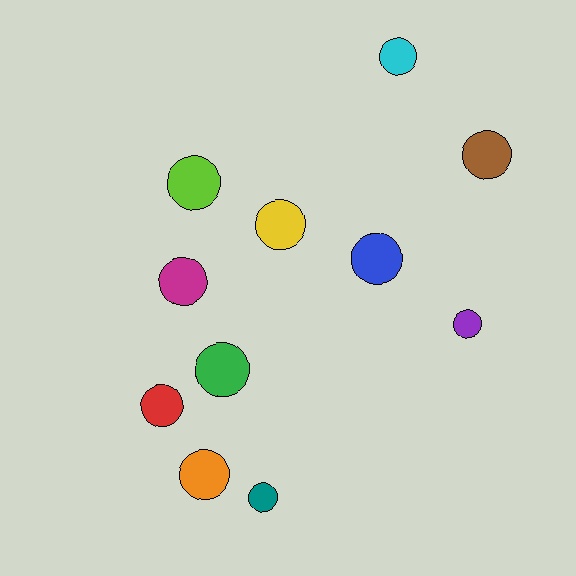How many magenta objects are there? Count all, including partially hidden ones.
There is 1 magenta object.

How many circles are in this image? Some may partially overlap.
There are 11 circles.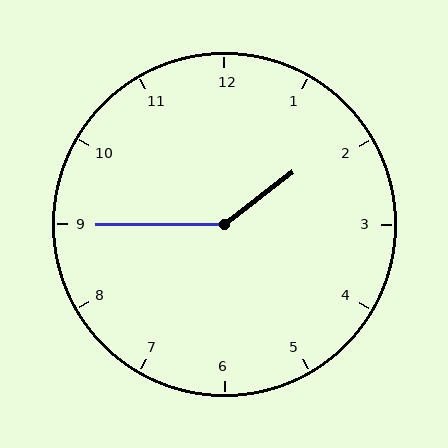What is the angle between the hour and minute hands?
Approximately 142 degrees.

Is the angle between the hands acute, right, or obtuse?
It is obtuse.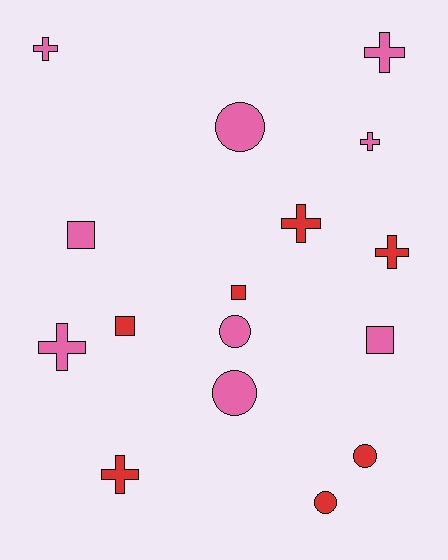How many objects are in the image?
There are 16 objects.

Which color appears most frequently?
Pink, with 9 objects.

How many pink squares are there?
There are 2 pink squares.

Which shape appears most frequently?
Cross, with 7 objects.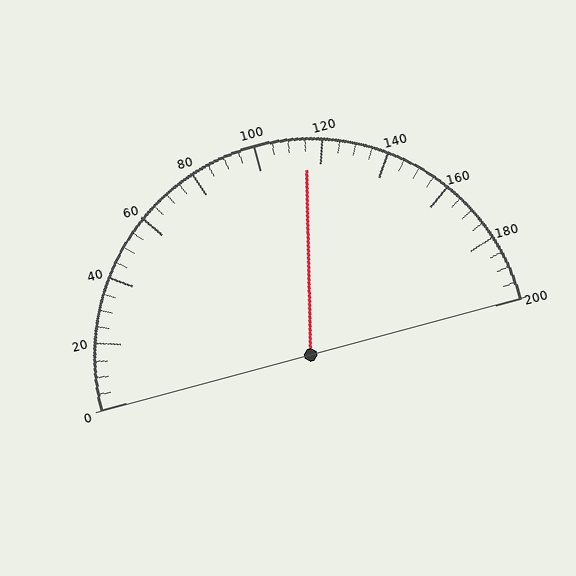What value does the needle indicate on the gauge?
The needle indicates approximately 115.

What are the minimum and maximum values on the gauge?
The gauge ranges from 0 to 200.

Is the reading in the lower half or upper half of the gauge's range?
The reading is in the upper half of the range (0 to 200).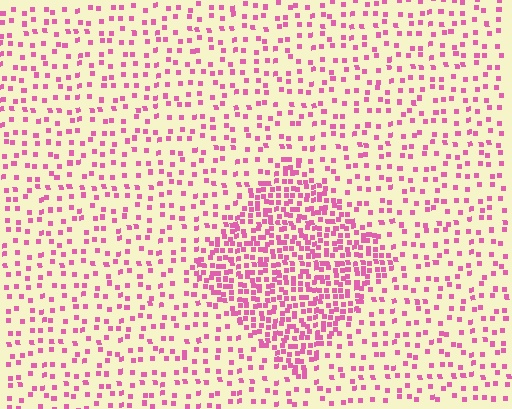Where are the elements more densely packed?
The elements are more densely packed inside the diamond boundary.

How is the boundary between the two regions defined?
The boundary is defined by a change in element density (approximately 2.6x ratio). All elements are the same color, size, and shape.